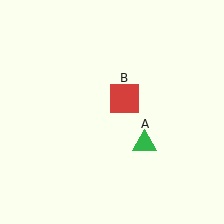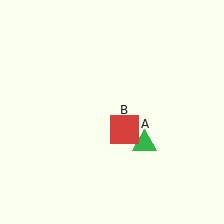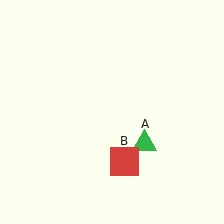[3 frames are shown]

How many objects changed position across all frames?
1 object changed position: red square (object B).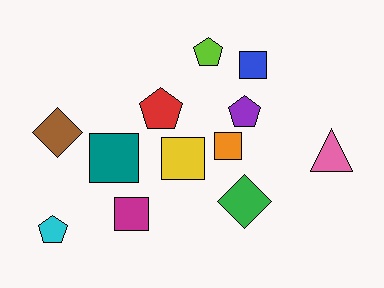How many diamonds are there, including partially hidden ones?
There are 2 diamonds.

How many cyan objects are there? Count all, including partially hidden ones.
There is 1 cyan object.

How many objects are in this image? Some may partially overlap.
There are 12 objects.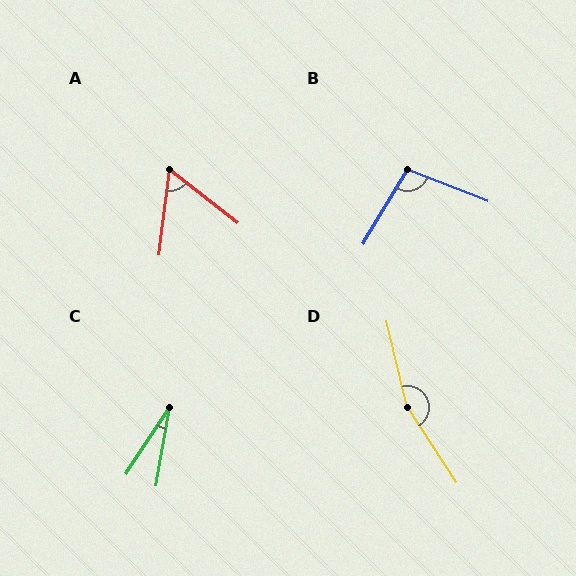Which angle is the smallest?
C, at approximately 24 degrees.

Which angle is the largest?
D, at approximately 160 degrees.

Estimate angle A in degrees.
Approximately 59 degrees.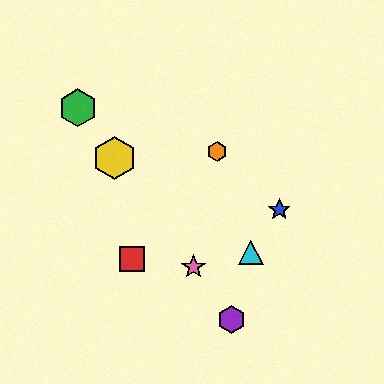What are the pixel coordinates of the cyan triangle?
The cyan triangle is at (251, 252).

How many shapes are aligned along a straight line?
4 shapes (the green hexagon, the yellow hexagon, the purple hexagon, the pink star) are aligned along a straight line.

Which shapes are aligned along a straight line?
The green hexagon, the yellow hexagon, the purple hexagon, the pink star are aligned along a straight line.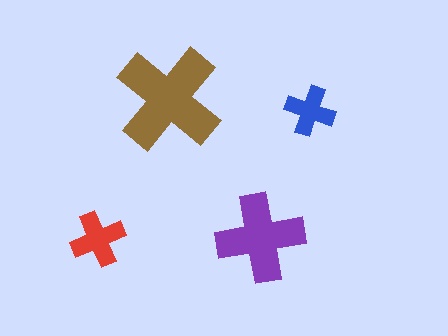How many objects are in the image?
There are 4 objects in the image.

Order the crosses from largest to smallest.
the brown one, the purple one, the red one, the blue one.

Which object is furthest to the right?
The blue cross is rightmost.